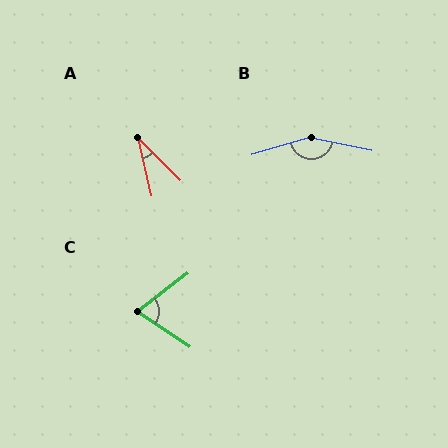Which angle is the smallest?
A, at approximately 32 degrees.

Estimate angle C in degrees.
Approximately 72 degrees.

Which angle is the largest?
B, at approximately 152 degrees.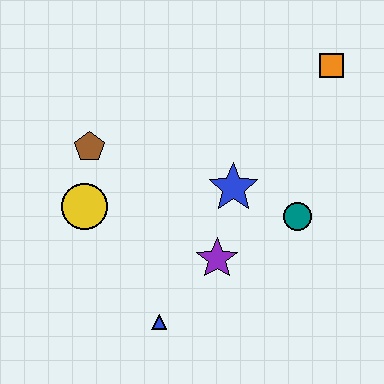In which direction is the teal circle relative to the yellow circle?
The teal circle is to the right of the yellow circle.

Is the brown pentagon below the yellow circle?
No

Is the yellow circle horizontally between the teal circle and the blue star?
No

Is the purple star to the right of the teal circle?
No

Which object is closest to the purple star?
The blue star is closest to the purple star.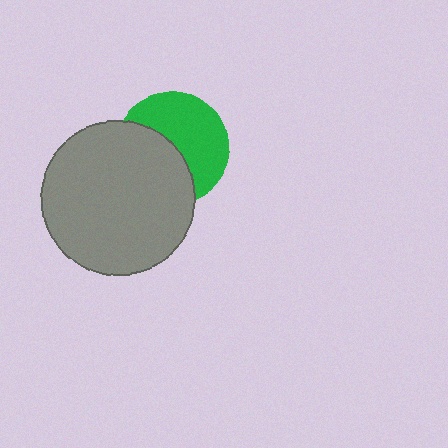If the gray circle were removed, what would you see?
You would see the complete green circle.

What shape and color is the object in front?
The object in front is a gray circle.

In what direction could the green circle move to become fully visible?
The green circle could move toward the upper-right. That would shift it out from behind the gray circle entirely.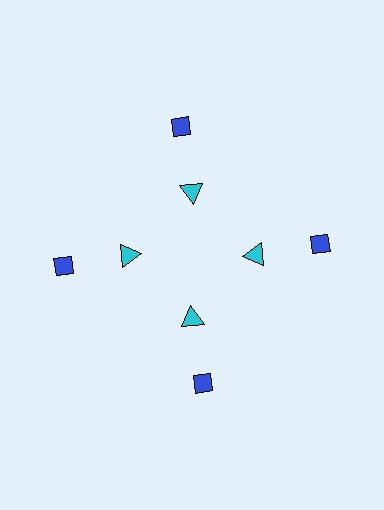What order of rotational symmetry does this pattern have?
This pattern has 4-fold rotational symmetry.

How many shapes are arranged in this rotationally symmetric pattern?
There are 8 shapes, arranged in 4 groups of 2.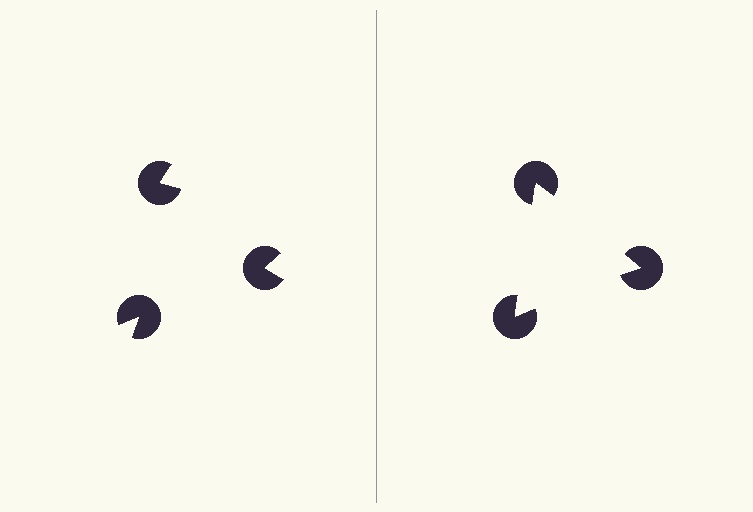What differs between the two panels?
The pac-man discs are positioned identically on both sides; only the wedge orientations differ. On the right they align to a triangle; on the left they are misaligned.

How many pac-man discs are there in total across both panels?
6 — 3 on each side.